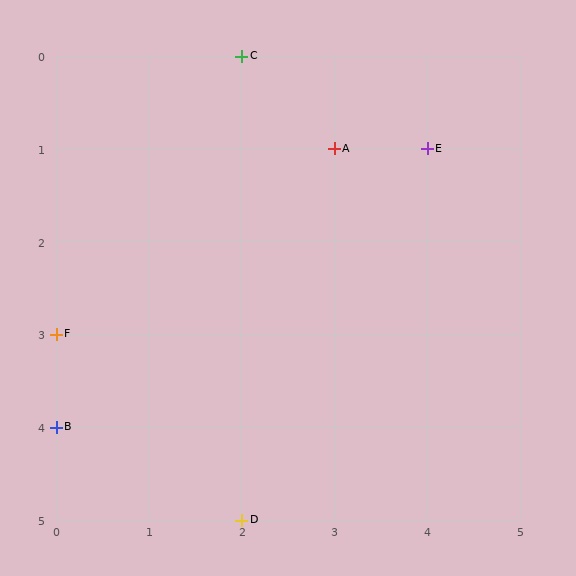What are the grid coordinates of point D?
Point D is at grid coordinates (2, 5).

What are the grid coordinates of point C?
Point C is at grid coordinates (2, 0).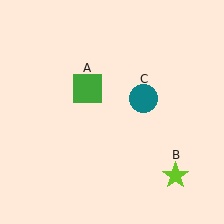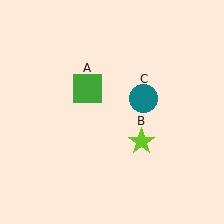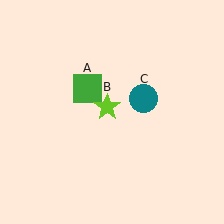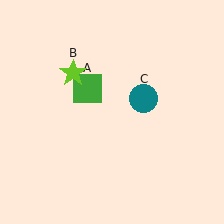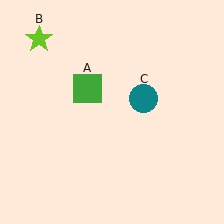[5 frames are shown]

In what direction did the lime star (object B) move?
The lime star (object B) moved up and to the left.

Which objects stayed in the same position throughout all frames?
Green square (object A) and teal circle (object C) remained stationary.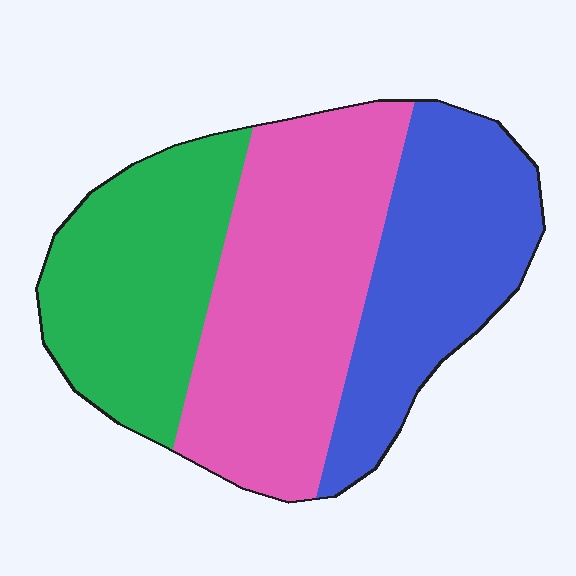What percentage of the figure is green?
Green covers 29% of the figure.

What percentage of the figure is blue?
Blue takes up about one third (1/3) of the figure.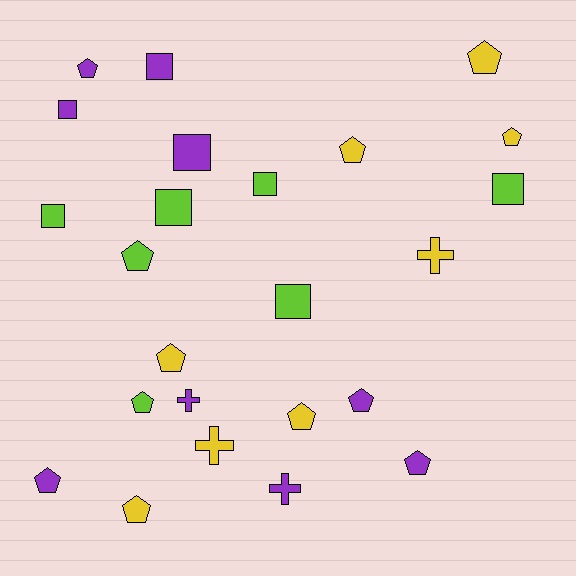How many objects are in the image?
There are 24 objects.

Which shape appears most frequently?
Pentagon, with 12 objects.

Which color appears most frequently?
Purple, with 9 objects.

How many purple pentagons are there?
There are 4 purple pentagons.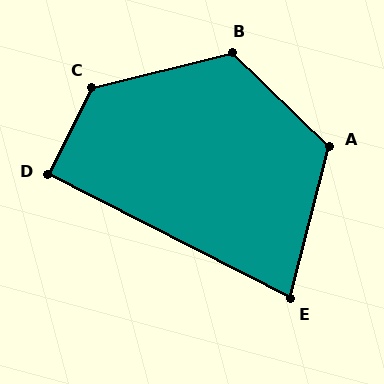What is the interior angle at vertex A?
Approximately 119 degrees (obtuse).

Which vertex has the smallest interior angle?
E, at approximately 77 degrees.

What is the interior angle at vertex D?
Approximately 91 degrees (approximately right).